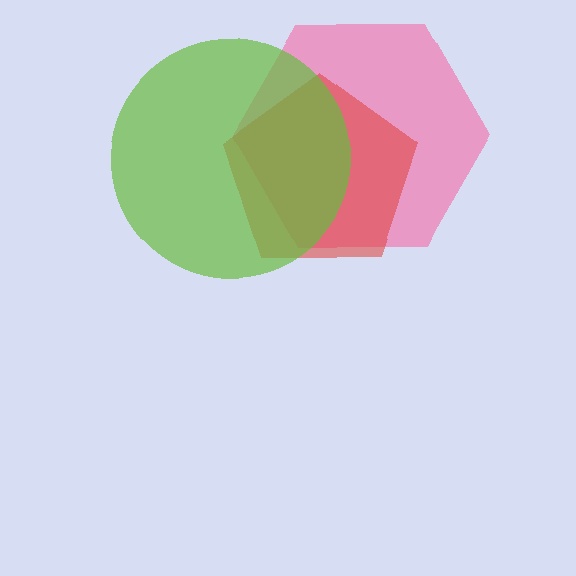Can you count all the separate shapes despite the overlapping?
Yes, there are 3 separate shapes.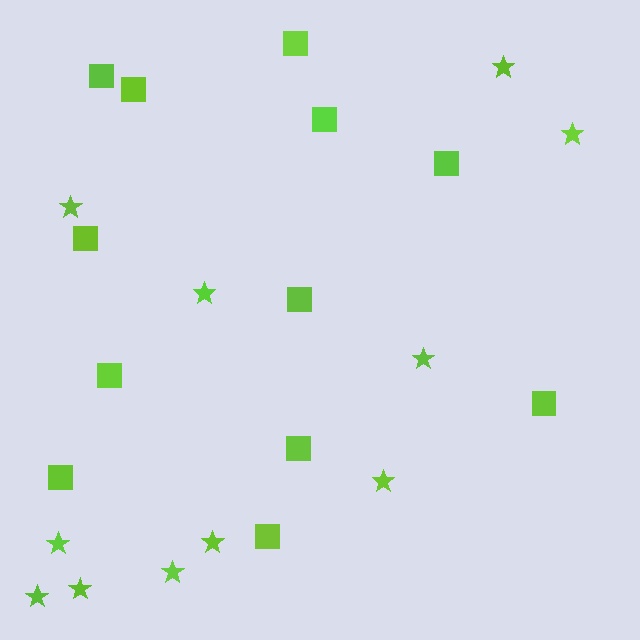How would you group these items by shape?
There are 2 groups: one group of squares (12) and one group of stars (11).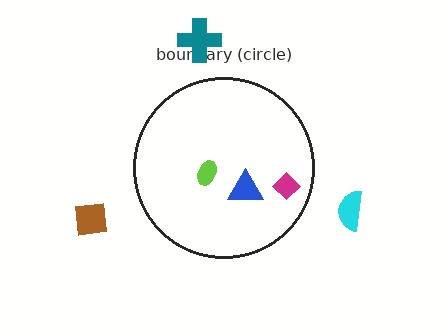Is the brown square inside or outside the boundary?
Outside.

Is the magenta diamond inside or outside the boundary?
Inside.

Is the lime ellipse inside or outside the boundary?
Inside.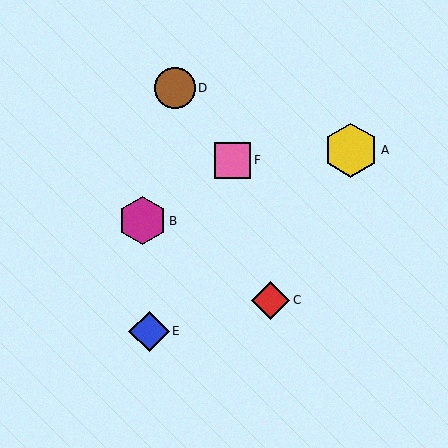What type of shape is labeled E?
Shape E is a blue diamond.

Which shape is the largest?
The yellow hexagon (labeled A) is the largest.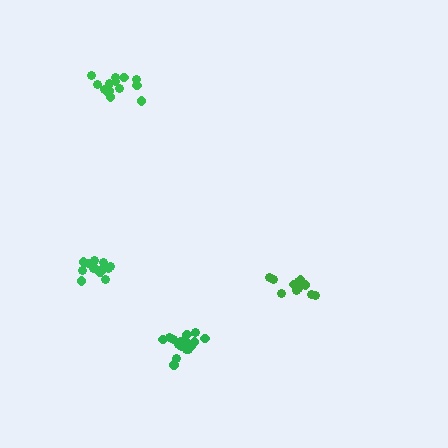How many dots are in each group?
Group 1: 14 dots, Group 2: 17 dots, Group 3: 14 dots, Group 4: 15 dots (60 total).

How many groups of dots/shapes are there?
There are 4 groups.